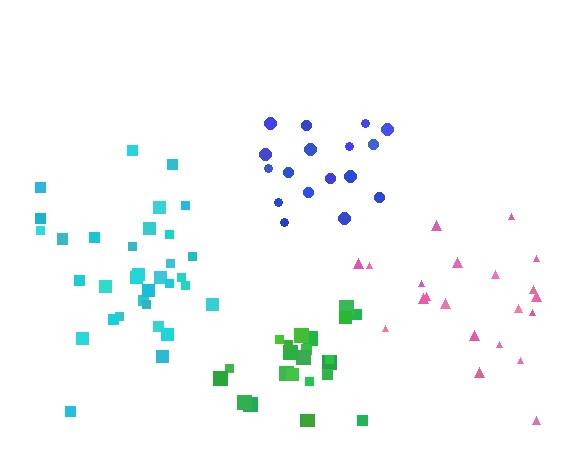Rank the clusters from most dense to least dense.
green, cyan, blue, pink.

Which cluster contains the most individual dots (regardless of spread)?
Cyan (34).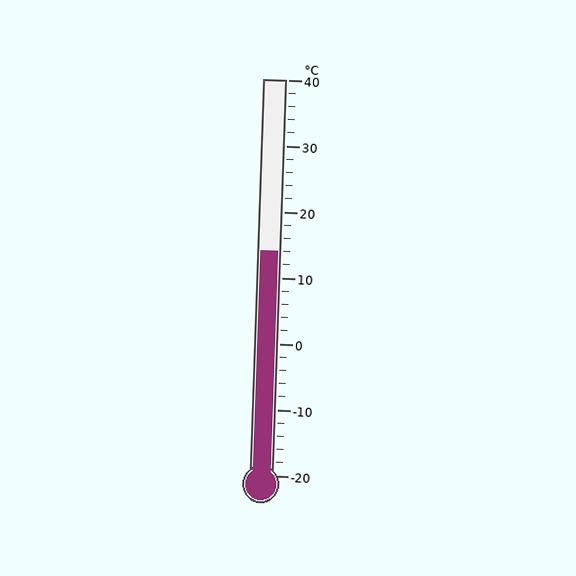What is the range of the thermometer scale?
The thermometer scale ranges from -20°C to 40°C.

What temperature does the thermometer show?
The thermometer shows approximately 14°C.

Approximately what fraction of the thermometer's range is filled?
The thermometer is filled to approximately 55% of its range.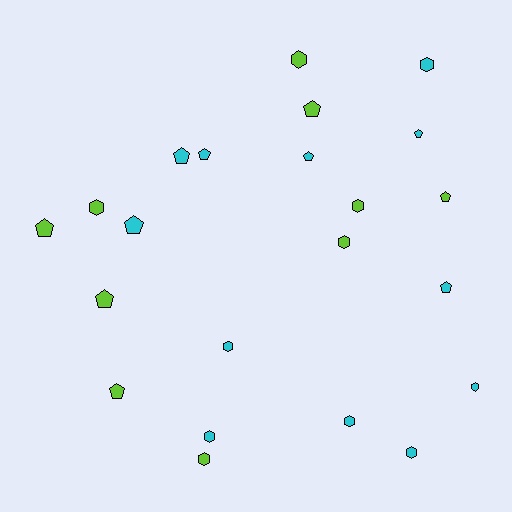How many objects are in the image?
There are 22 objects.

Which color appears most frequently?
Cyan, with 12 objects.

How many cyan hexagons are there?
There are 6 cyan hexagons.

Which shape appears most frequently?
Hexagon, with 11 objects.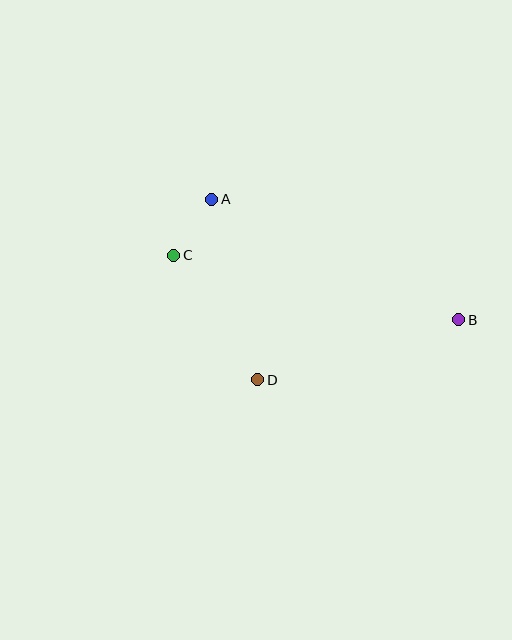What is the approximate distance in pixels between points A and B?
The distance between A and B is approximately 275 pixels.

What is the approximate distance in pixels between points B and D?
The distance between B and D is approximately 210 pixels.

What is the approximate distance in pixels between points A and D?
The distance between A and D is approximately 186 pixels.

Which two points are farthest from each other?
Points B and C are farthest from each other.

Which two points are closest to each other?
Points A and C are closest to each other.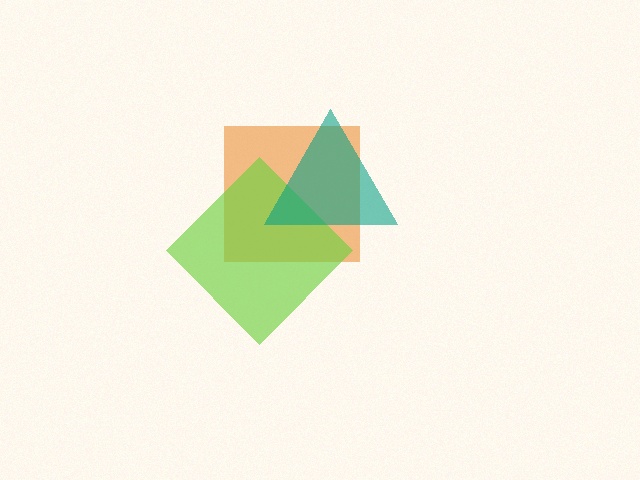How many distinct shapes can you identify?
There are 3 distinct shapes: an orange square, a lime diamond, a teal triangle.